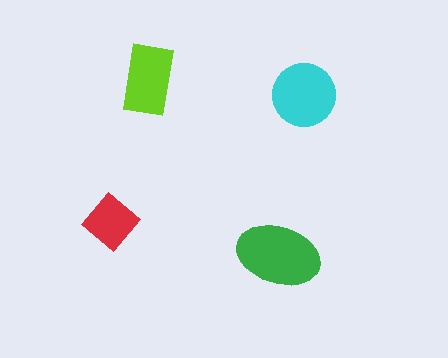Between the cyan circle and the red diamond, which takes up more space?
The cyan circle.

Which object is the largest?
The green ellipse.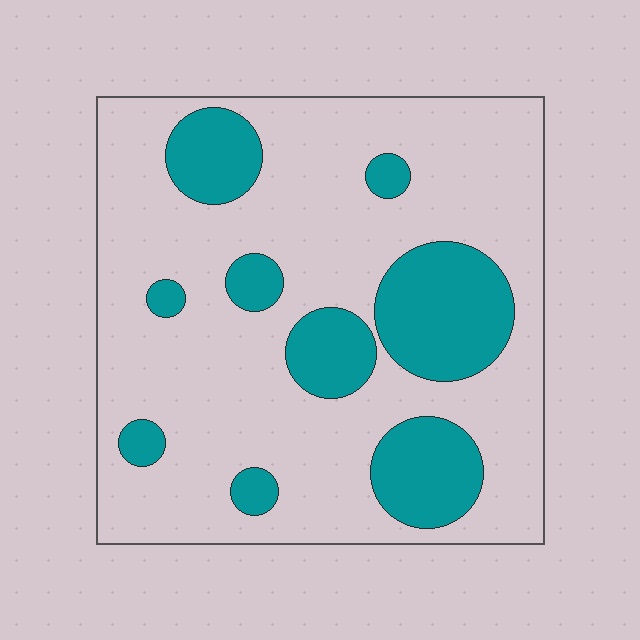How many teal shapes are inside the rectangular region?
9.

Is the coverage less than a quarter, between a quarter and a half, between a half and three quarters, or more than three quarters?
Less than a quarter.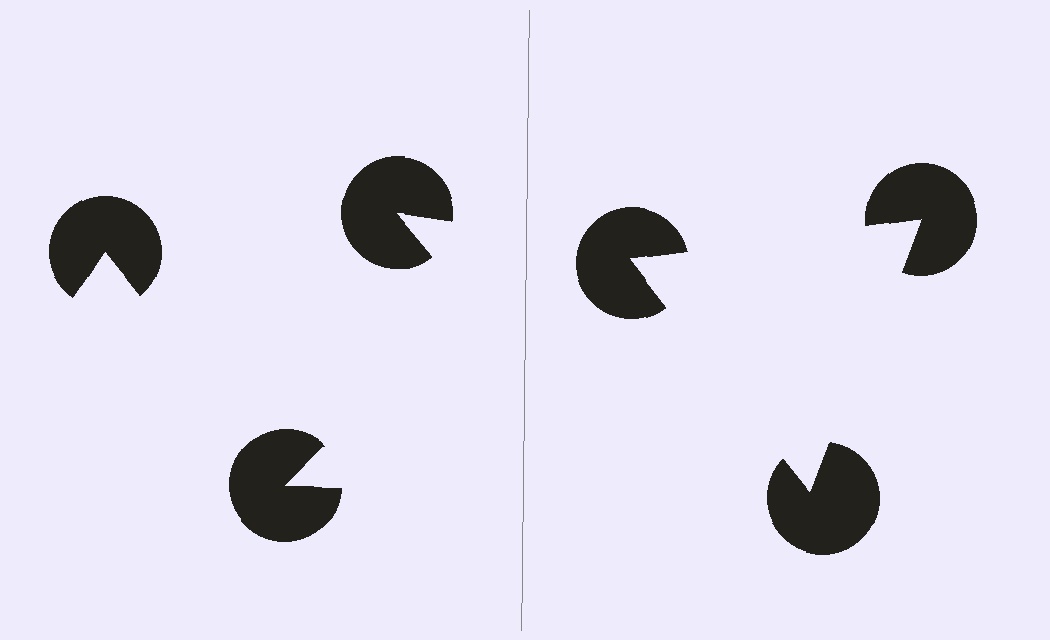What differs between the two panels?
The pac-man discs are positioned identically on both sides; only the wedge orientations differ. On the right they align to a triangle; on the left they are misaligned.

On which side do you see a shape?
An illusory triangle appears on the right side. On the left side the wedge cuts are rotated, so no coherent shape forms.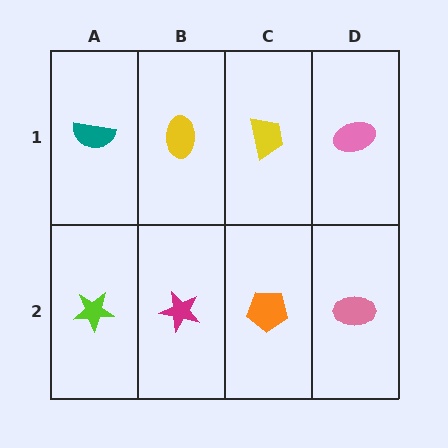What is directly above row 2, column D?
A pink ellipse.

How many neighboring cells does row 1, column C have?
3.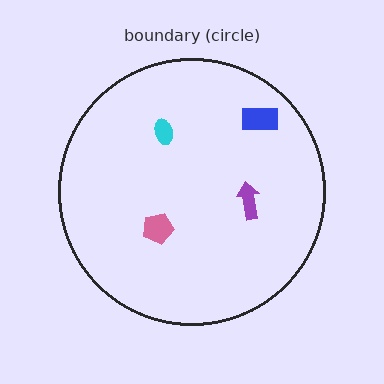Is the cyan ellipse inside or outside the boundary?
Inside.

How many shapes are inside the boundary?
4 inside, 0 outside.